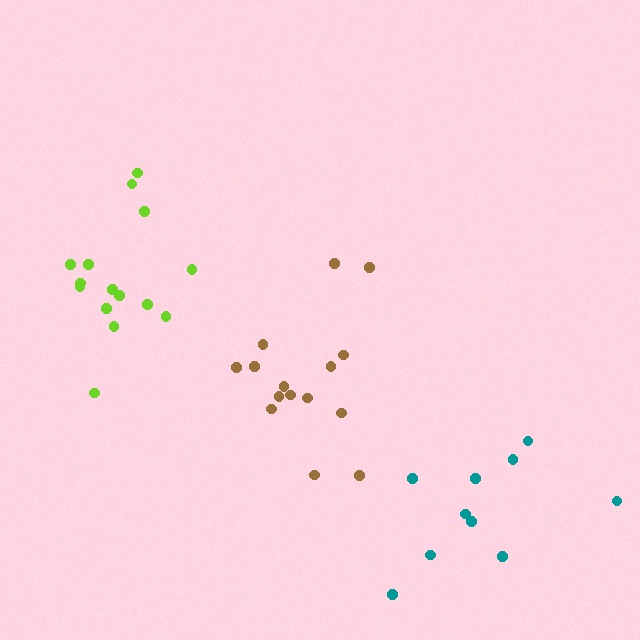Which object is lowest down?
The teal cluster is bottommost.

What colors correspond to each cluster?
The clusters are colored: brown, lime, teal.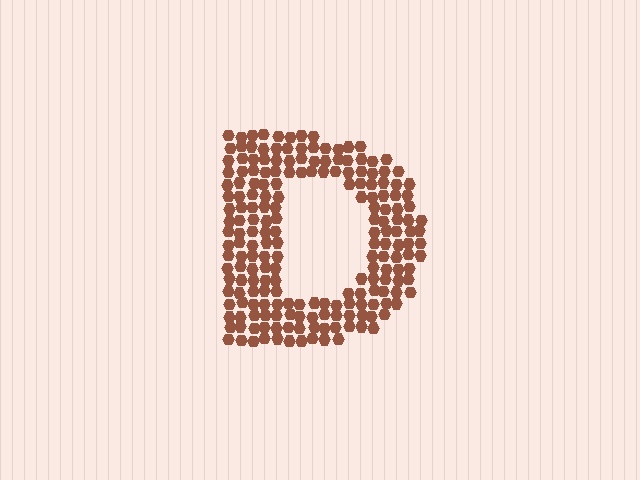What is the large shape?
The large shape is the letter D.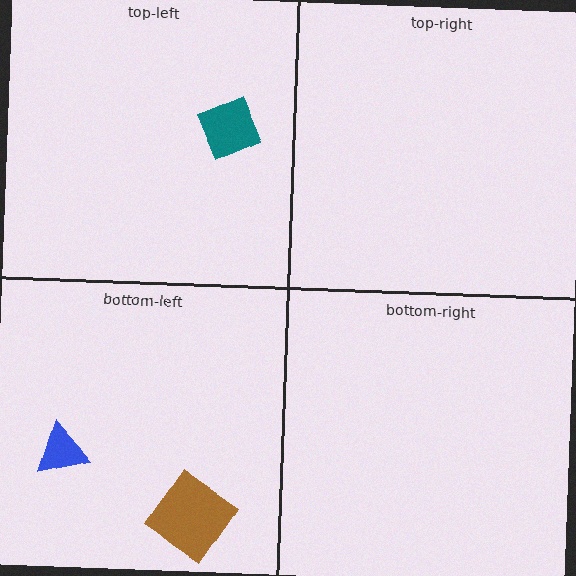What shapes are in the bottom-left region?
The brown diamond, the blue triangle.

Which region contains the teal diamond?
The top-left region.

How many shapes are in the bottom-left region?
2.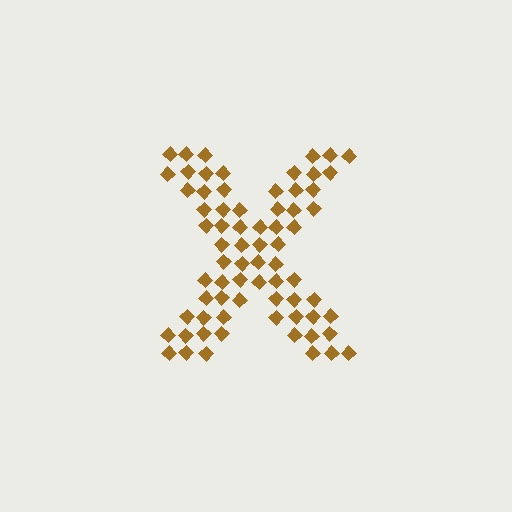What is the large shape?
The large shape is the letter X.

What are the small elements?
The small elements are diamonds.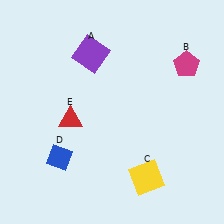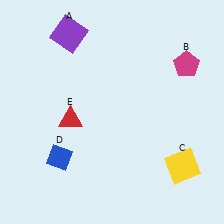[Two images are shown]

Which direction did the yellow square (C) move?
The yellow square (C) moved right.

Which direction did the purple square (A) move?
The purple square (A) moved left.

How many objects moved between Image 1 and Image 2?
2 objects moved between the two images.